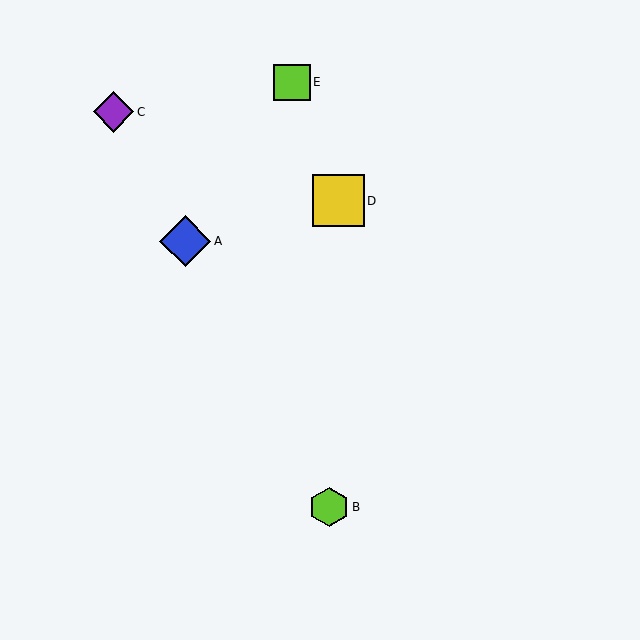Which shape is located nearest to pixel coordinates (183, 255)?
The blue diamond (labeled A) at (185, 241) is nearest to that location.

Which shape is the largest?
The yellow square (labeled D) is the largest.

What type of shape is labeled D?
Shape D is a yellow square.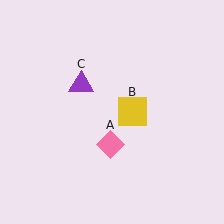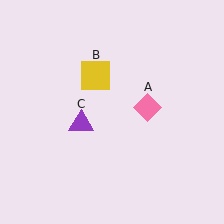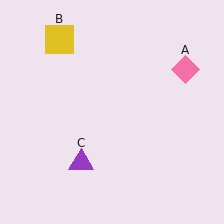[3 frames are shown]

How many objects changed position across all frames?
3 objects changed position: pink diamond (object A), yellow square (object B), purple triangle (object C).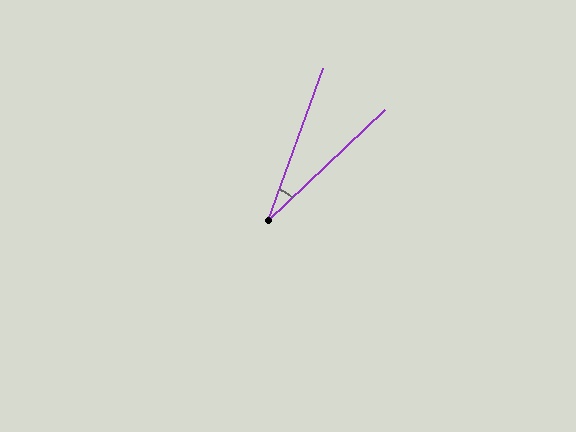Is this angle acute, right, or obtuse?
It is acute.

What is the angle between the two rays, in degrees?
Approximately 27 degrees.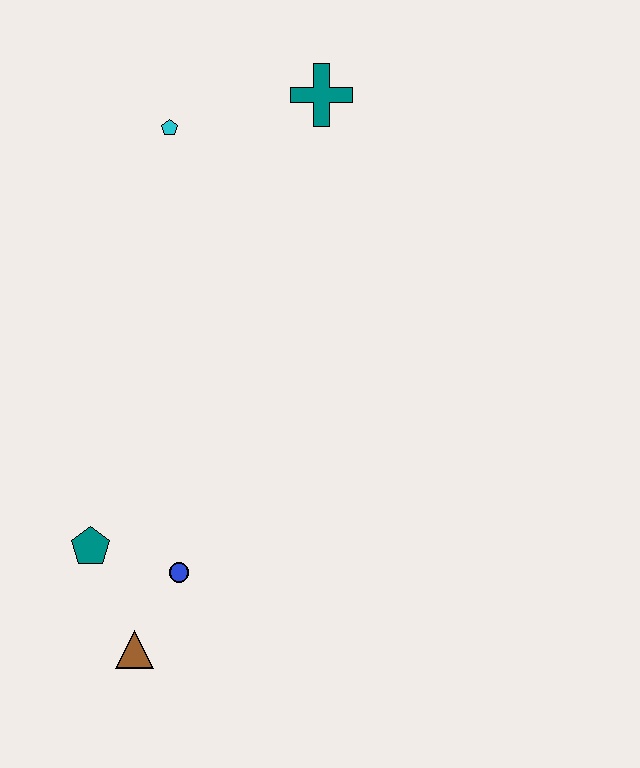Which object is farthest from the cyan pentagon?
The brown triangle is farthest from the cyan pentagon.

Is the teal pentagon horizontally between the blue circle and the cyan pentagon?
No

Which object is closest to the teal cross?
The cyan pentagon is closest to the teal cross.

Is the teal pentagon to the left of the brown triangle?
Yes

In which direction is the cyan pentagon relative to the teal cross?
The cyan pentagon is to the left of the teal cross.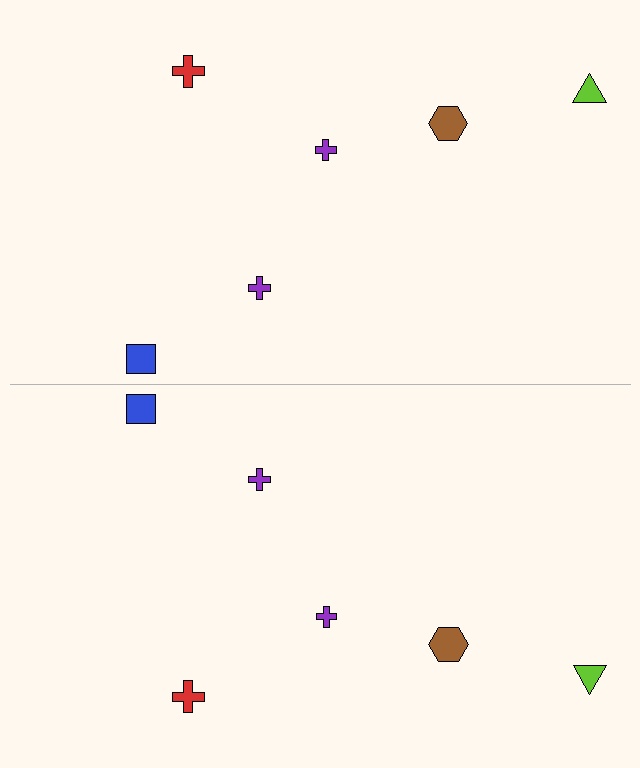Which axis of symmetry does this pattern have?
The pattern has a horizontal axis of symmetry running through the center of the image.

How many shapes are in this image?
There are 12 shapes in this image.